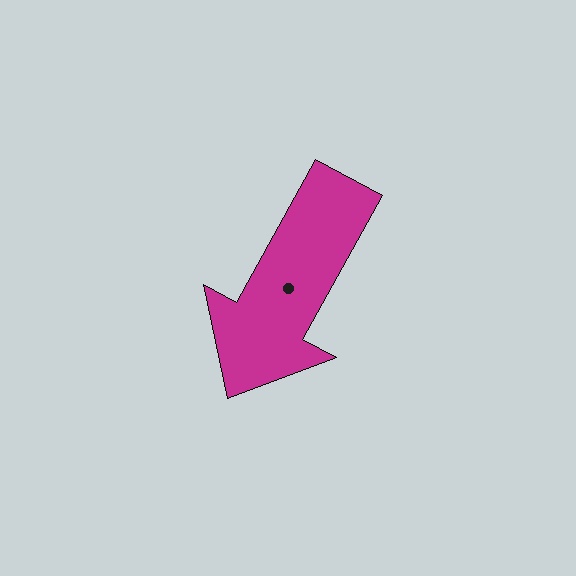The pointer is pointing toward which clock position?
Roughly 7 o'clock.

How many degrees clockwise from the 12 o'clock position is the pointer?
Approximately 209 degrees.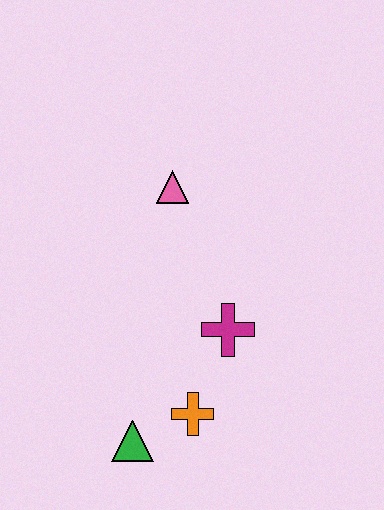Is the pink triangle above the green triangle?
Yes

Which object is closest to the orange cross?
The green triangle is closest to the orange cross.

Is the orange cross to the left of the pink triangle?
No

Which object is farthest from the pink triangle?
The green triangle is farthest from the pink triangle.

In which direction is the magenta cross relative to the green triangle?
The magenta cross is above the green triangle.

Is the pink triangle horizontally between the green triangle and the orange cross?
Yes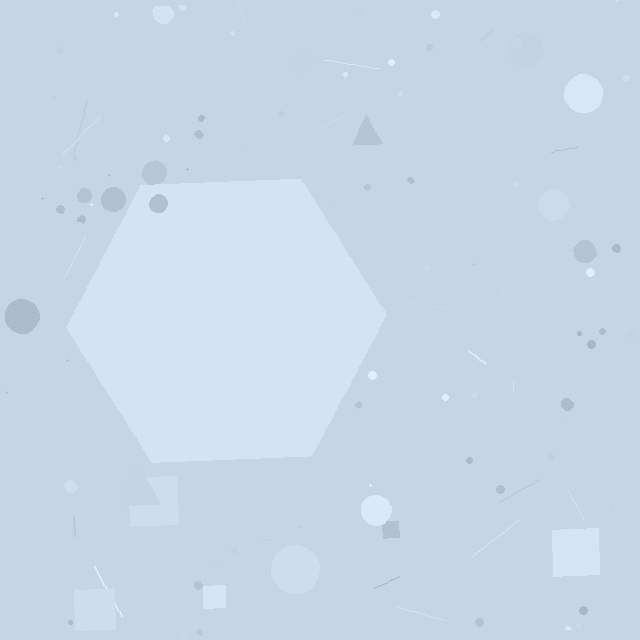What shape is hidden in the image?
A hexagon is hidden in the image.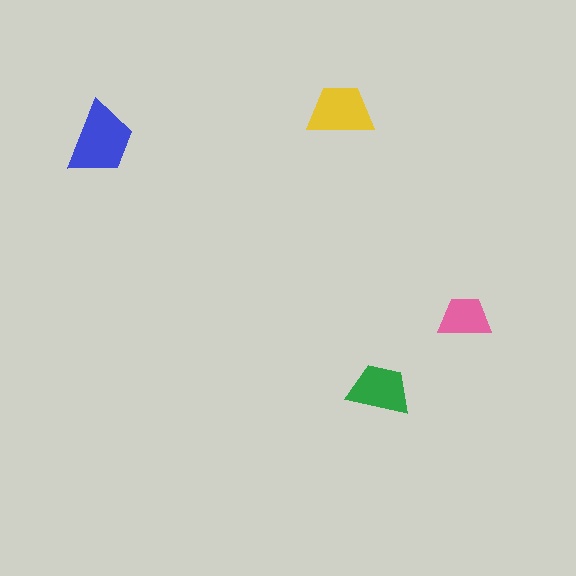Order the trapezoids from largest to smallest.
the blue one, the yellow one, the green one, the pink one.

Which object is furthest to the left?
The blue trapezoid is leftmost.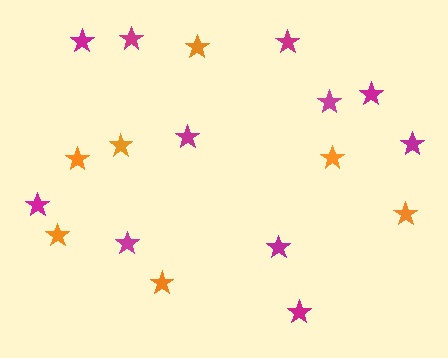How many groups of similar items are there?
There are 2 groups: one group of magenta stars (11) and one group of orange stars (7).